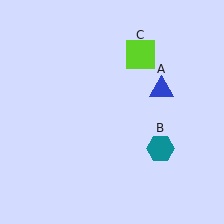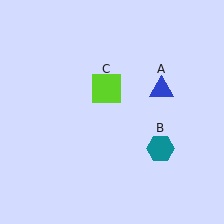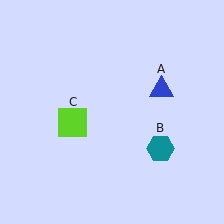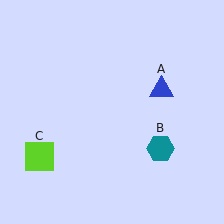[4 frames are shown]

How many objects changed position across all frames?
1 object changed position: lime square (object C).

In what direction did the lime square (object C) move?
The lime square (object C) moved down and to the left.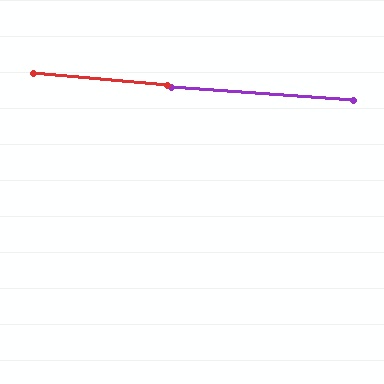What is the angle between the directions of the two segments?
Approximately 1 degree.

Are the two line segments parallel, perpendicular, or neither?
Parallel — their directions differ by only 1.0°.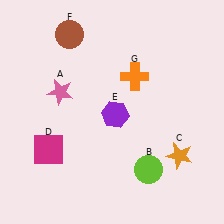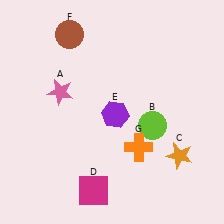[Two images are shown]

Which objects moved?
The objects that moved are: the lime circle (B), the magenta square (D), the orange cross (G).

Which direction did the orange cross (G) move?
The orange cross (G) moved down.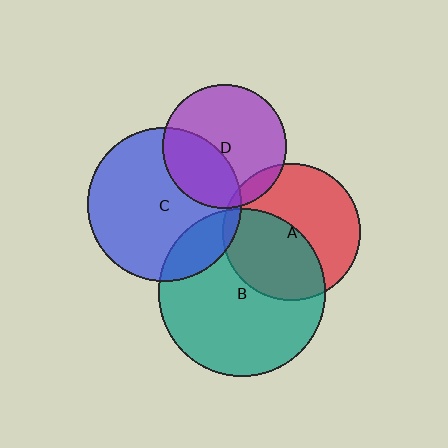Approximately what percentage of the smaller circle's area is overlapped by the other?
Approximately 10%.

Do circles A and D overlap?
Yes.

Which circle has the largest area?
Circle B (teal).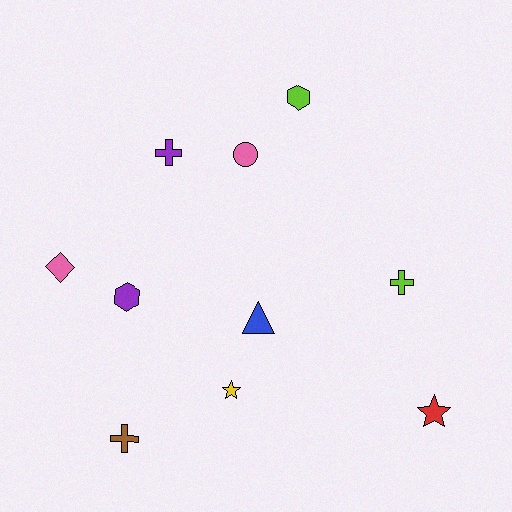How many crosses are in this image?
There are 3 crosses.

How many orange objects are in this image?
There are no orange objects.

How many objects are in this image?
There are 10 objects.